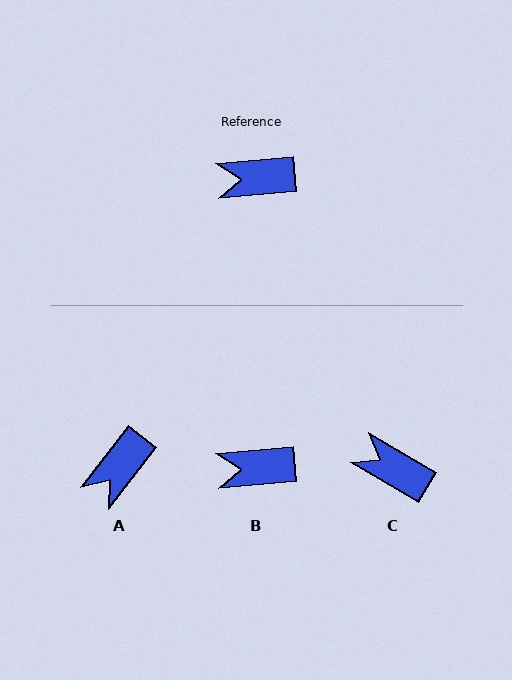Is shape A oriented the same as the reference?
No, it is off by about 47 degrees.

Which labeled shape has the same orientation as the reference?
B.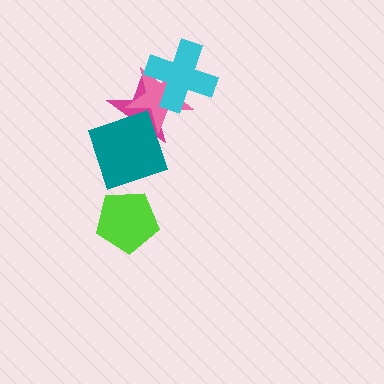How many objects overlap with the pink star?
3 objects overlap with the pink star.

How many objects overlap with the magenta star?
3 objects overlap with the magenta star.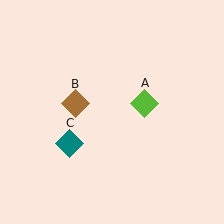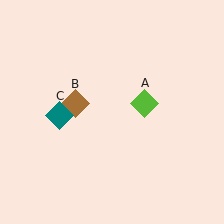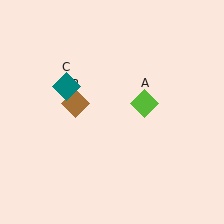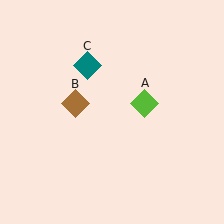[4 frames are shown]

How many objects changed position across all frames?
1 object changed position: teal diamond (object C).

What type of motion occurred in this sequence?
The teal diamond (object C) rotated clockwise around the center of the scene.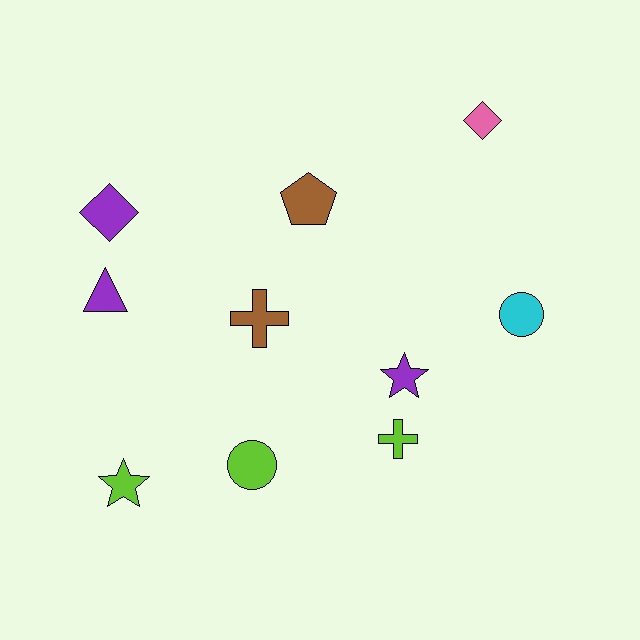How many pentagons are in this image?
There is 1 pentagon.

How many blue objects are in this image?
There are no blue objects.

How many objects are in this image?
There are 10 objects.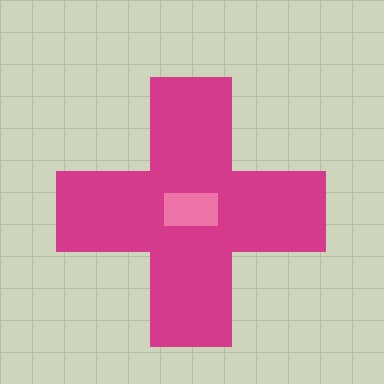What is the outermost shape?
The magenta cross.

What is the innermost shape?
The pink rectangle.